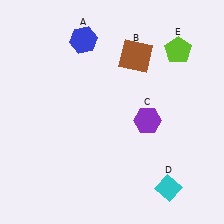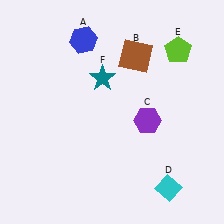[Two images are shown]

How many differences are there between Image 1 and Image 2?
There is 1 difference between the two images.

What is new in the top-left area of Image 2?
A teal star (F) was added in the top-left area of Image 2.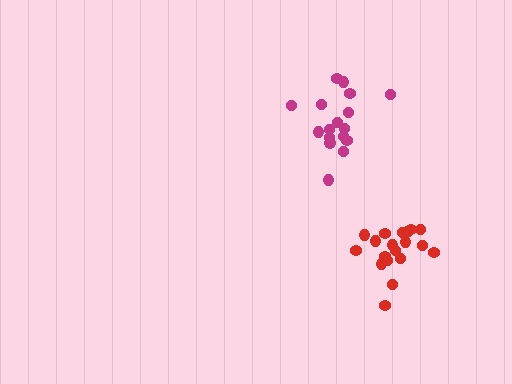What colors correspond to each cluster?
The clusters are colored: magenta, red.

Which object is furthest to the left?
The magenta cluster is leftmost.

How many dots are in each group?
Group 1: 17 dots, Group 2: 19 dots (36 total).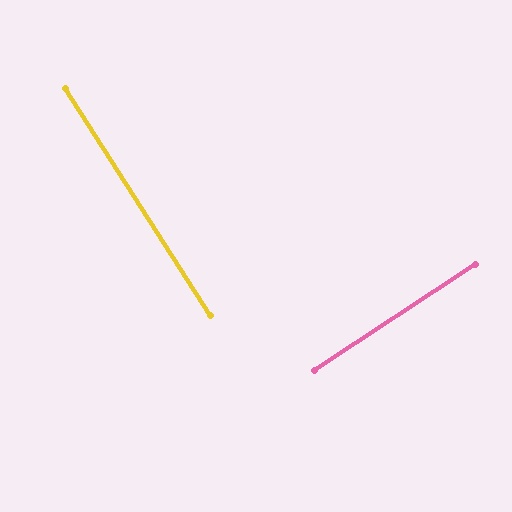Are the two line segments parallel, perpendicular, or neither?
Perpendicular — they meet at approximately 89°.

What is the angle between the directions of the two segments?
Approximately 89 degrees.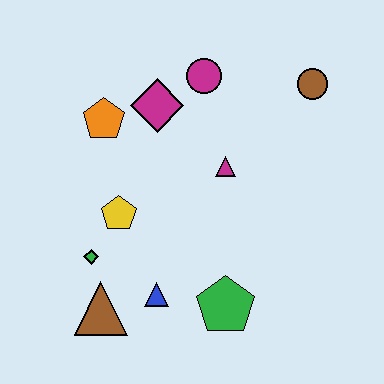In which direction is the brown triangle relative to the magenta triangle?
The brown triangle is below the magenta triangle.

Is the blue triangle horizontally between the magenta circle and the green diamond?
Yes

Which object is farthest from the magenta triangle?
The brown triangle is farthest from the magenta triangle.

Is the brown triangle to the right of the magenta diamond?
No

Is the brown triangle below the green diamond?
Yes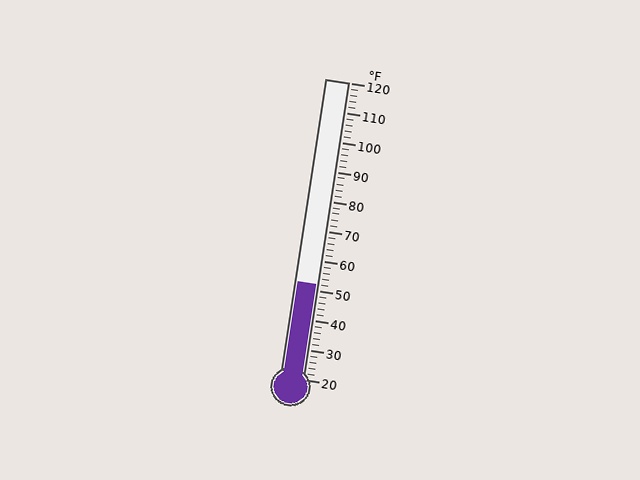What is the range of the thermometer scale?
The thermometer scale ranges from 20°F to 120°F.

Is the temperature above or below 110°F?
The temperature is below 110°F.